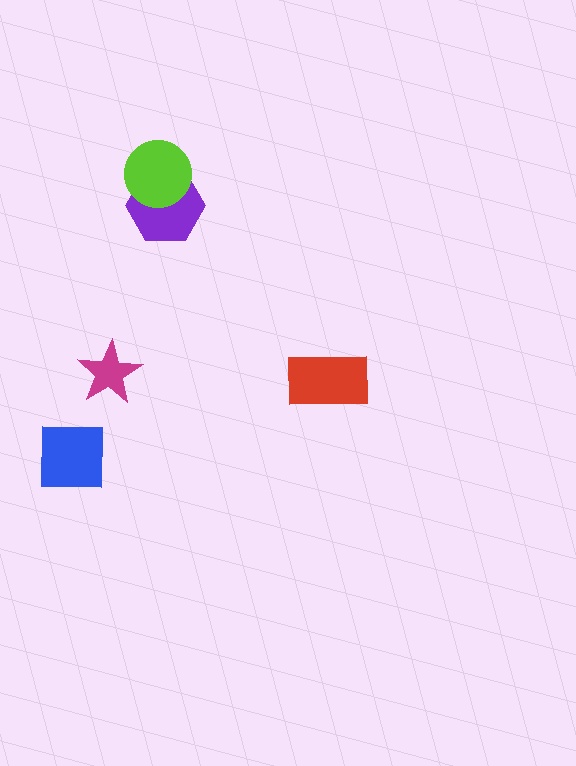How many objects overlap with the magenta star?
0 objects overlap with the magenta star.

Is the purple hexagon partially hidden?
Yes, it is partially covered by another shape.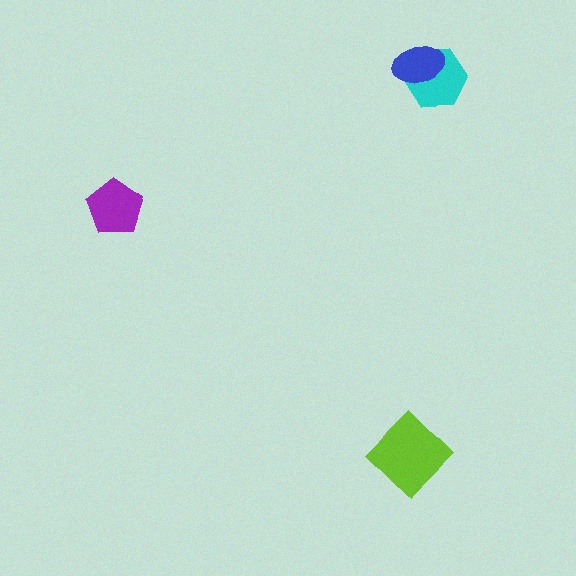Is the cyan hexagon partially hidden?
Yes, it is partially covered by another shape.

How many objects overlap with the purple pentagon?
0 objects overlap with the purple pentagon.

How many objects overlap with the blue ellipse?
1 object overlaps with the blue ellipse.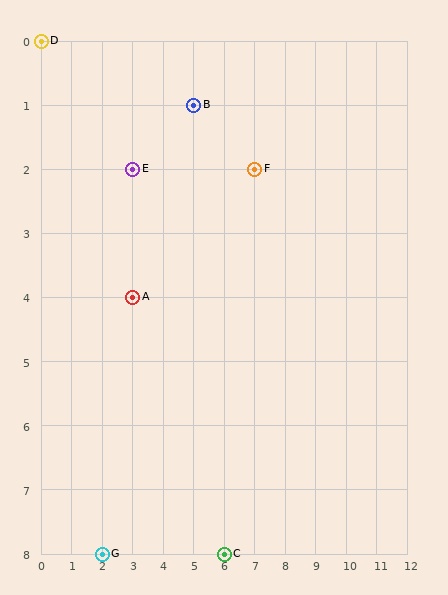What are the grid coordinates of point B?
Point B is at grid coordinates (5, 1).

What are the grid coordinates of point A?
Point A is at grid coordinates (3, 4).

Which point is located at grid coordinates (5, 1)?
Point B is at (5, 1).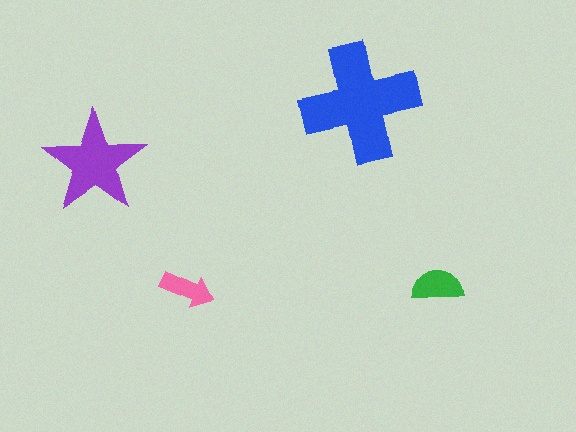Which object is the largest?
The blue cross.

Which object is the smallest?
The pink arrow.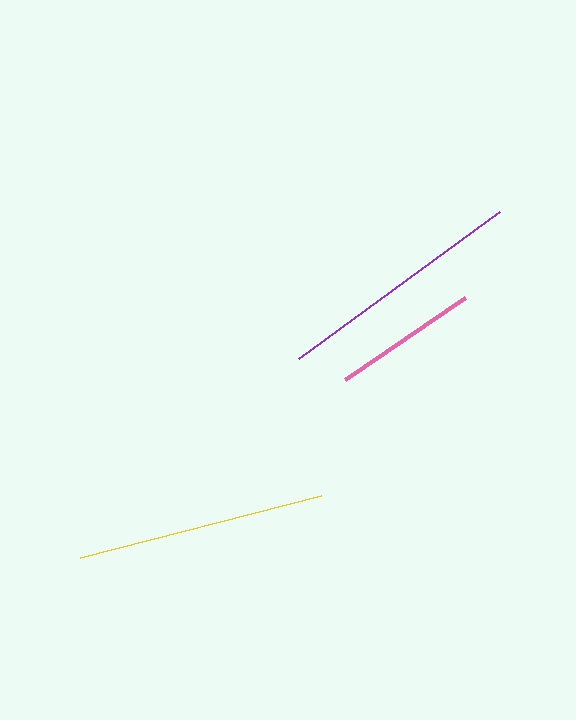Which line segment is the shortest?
The pink line is the shortest at approximately 145 pixels.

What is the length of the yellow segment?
The yellow segment is approximately 249 pixels long.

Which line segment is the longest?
The purple line is the longest at approximately 249 pixels.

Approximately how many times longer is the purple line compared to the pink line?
The purple line is approximately 1.7 times the length of the pink line.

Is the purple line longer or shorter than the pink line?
The purple line is longer than the pink line.